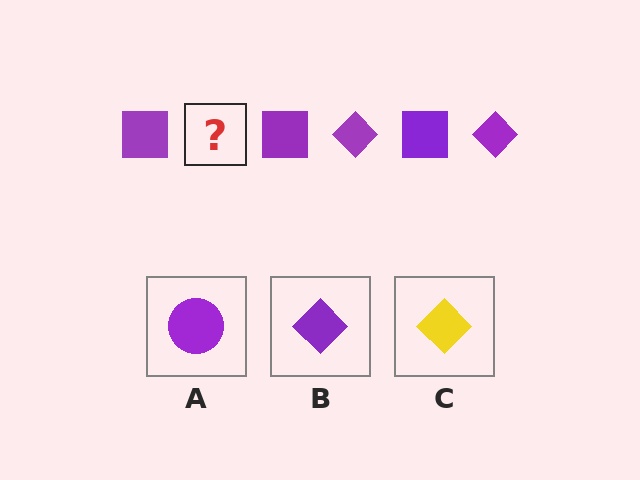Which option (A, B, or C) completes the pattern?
B.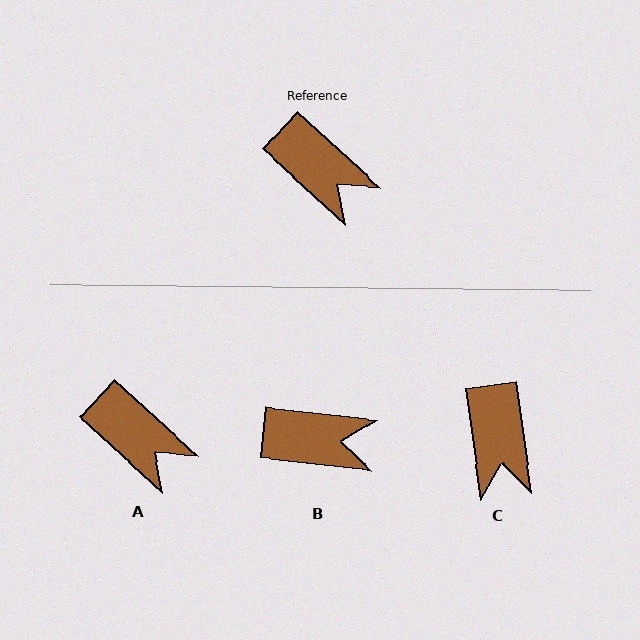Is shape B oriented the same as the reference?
No, it is off by about 36 degrees.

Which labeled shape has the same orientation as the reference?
A.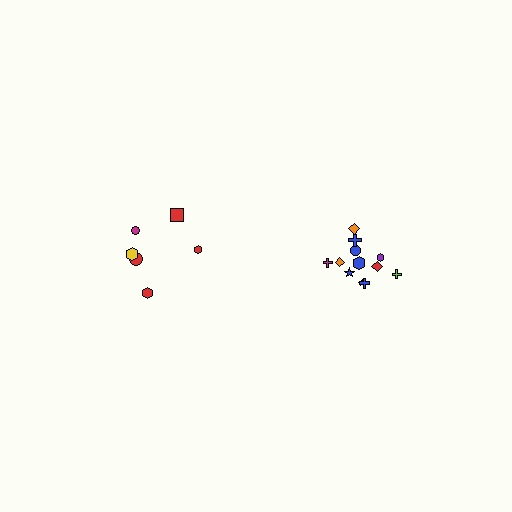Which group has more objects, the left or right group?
The right group.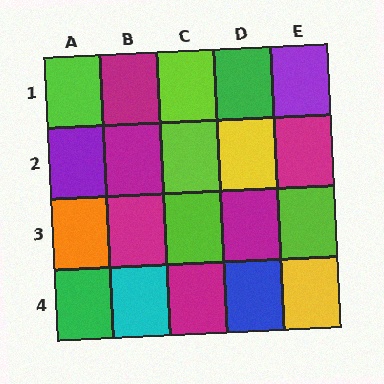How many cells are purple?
2 cells are purple.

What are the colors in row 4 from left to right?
Green, cyan, magenta, blue, yellow.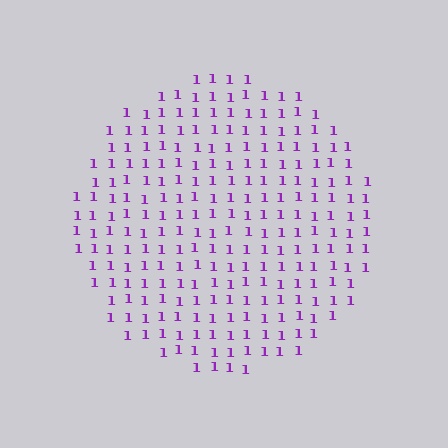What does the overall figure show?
The overall figure shows a circle.